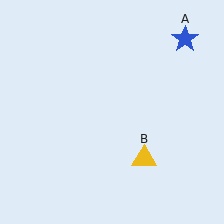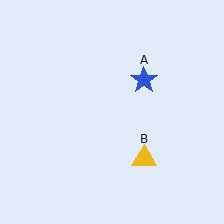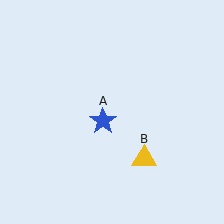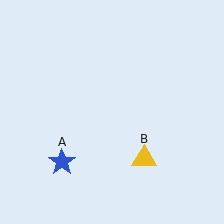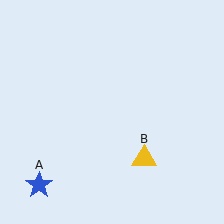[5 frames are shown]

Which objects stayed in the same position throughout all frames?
Yellow triangle (object B) remained stationary.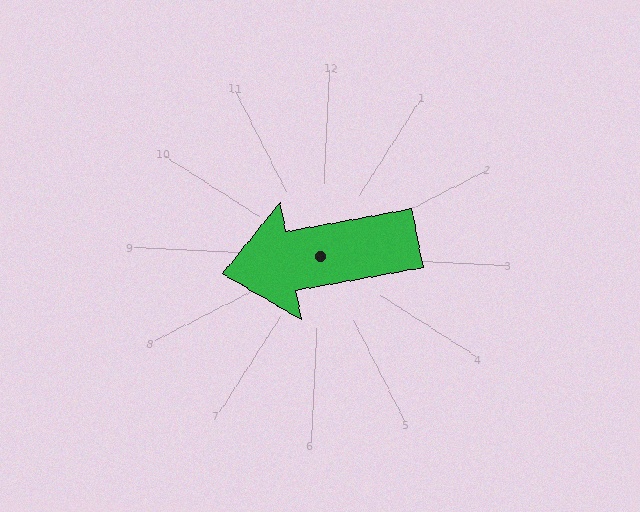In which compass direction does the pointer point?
West.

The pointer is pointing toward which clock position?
Roughly 9 o'clock.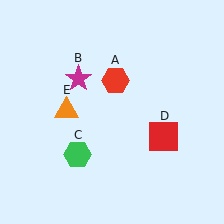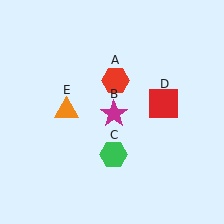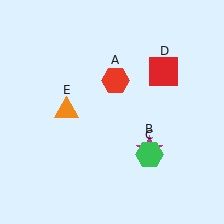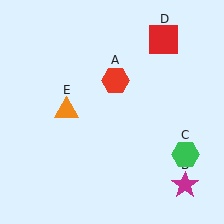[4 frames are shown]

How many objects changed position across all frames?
3 objects changed position: magenta star (object B), green hexagon (object C), red square (object D).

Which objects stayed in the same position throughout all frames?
Red hexagon (object A) and orange triangle (object E) remained stationary.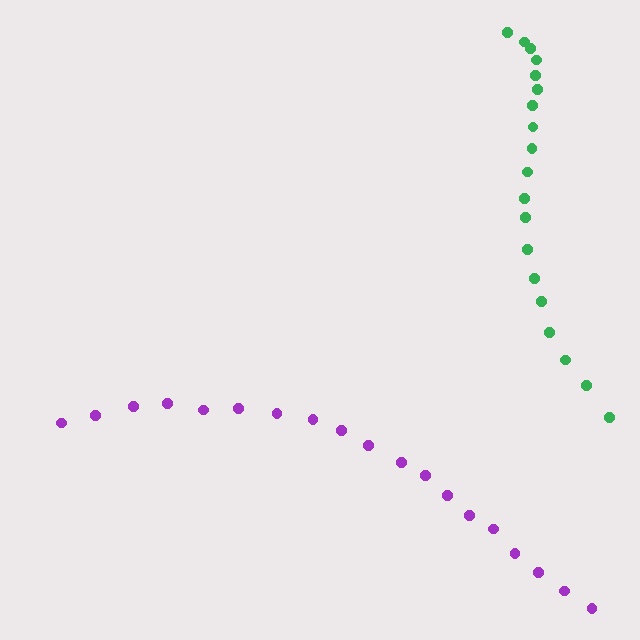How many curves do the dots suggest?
There are 2 distinct paths.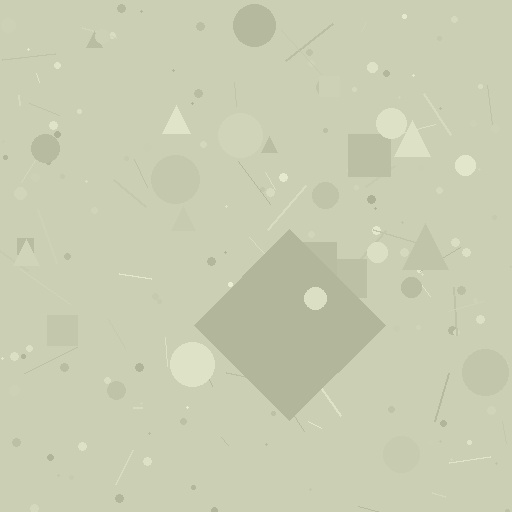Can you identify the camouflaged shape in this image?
The camouflaged shape is a diamond.